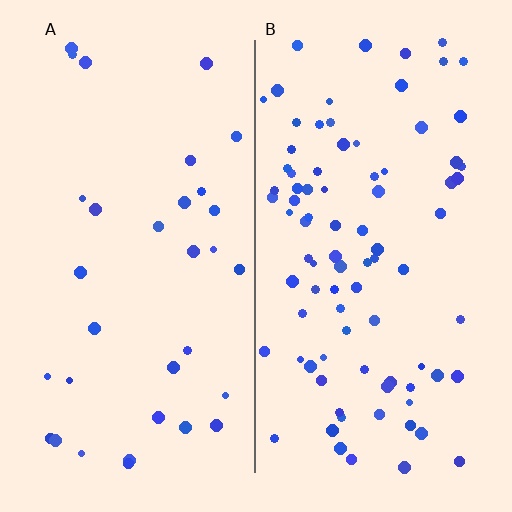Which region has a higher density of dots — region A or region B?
B (the right).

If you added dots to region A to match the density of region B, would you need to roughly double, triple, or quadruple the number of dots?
Approximately triple.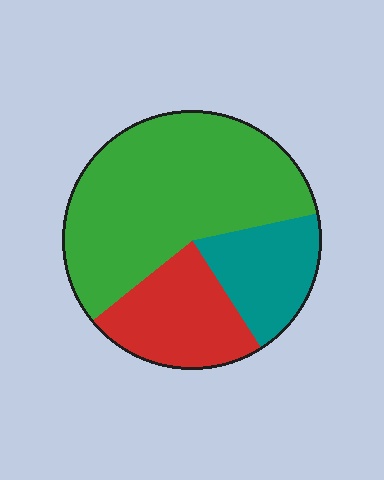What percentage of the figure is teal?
Teal covers 19% of the figure.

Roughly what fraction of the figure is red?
Red covers about 25% of the figure.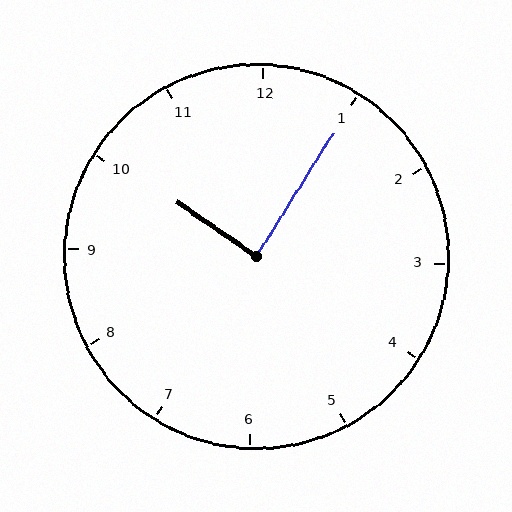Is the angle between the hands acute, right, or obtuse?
It is right.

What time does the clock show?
10:05.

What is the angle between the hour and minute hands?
Approximately 88 degrees.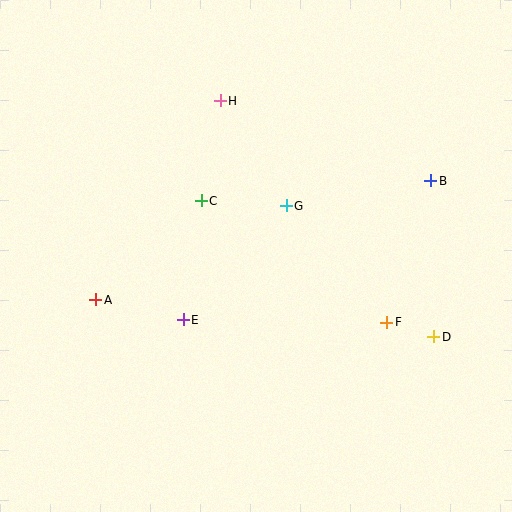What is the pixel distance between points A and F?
The distance between A and F is 291 pixels.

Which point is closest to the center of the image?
Point G at (286, 206) is closest to the center.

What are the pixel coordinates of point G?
Point G is at (286, 206).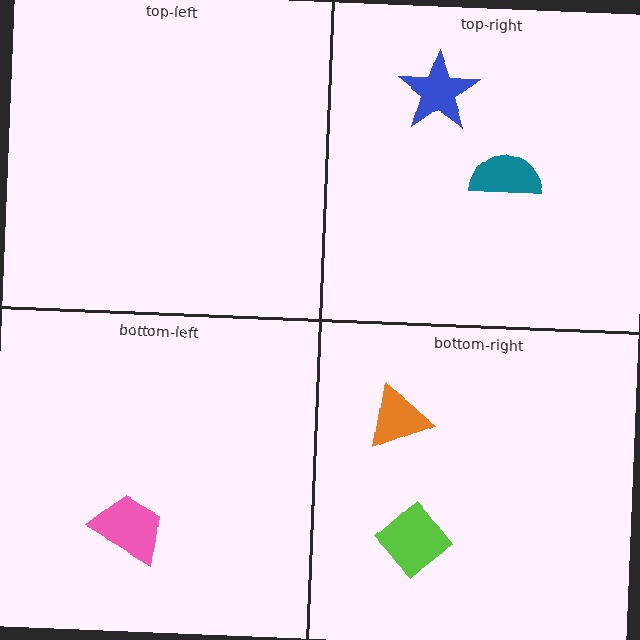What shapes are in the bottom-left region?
The pink trapezoid.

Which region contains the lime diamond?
The bottom-right region.